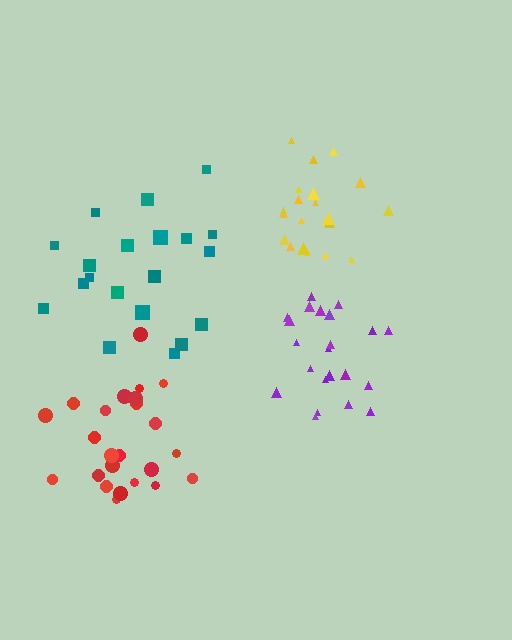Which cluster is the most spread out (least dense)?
Teal.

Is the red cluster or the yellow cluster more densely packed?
Yellow.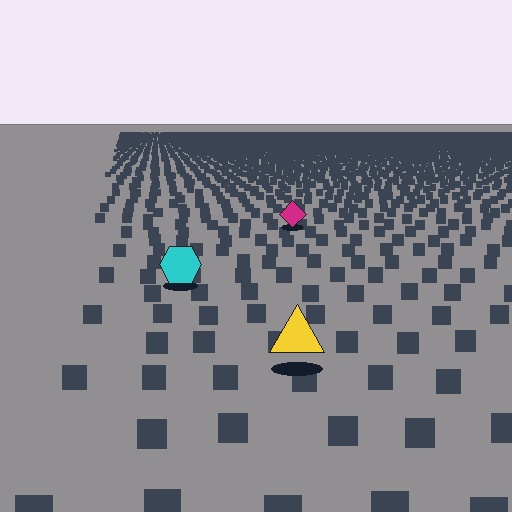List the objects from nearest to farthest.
From nearest to farthest: the yellow triangle, the cyan hexagon, the magenta diamond.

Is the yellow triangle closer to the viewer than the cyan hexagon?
Yes. The yellow triangle is closer — you can tell from the texture gradient: the ground texture is coarser near it.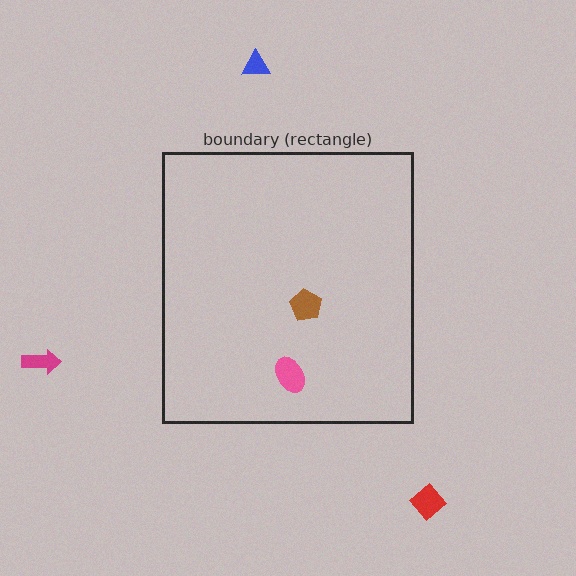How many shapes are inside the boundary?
2 inside, 3 outside.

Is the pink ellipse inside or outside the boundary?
Inside.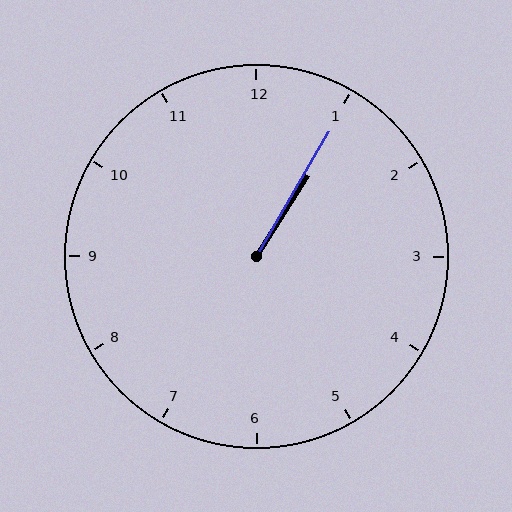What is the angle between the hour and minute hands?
Approximately 2 degrees.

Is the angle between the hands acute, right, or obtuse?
It is acute.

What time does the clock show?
1:05.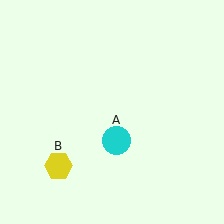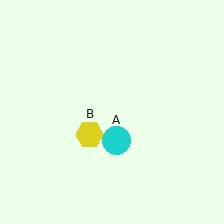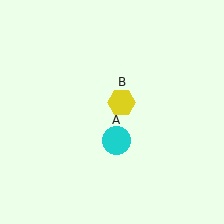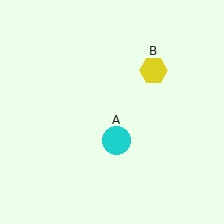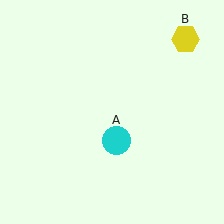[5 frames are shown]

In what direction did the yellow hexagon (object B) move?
The yellow hexagon (object B) moved up and to the right.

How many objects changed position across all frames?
1 object changed position: yellow hexagon (object B).